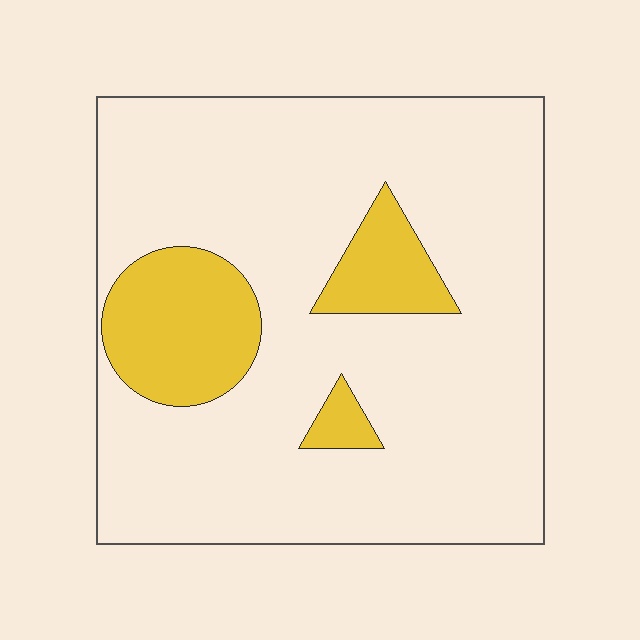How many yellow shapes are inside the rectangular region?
3.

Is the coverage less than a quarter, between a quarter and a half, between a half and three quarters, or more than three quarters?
Less than a quarter.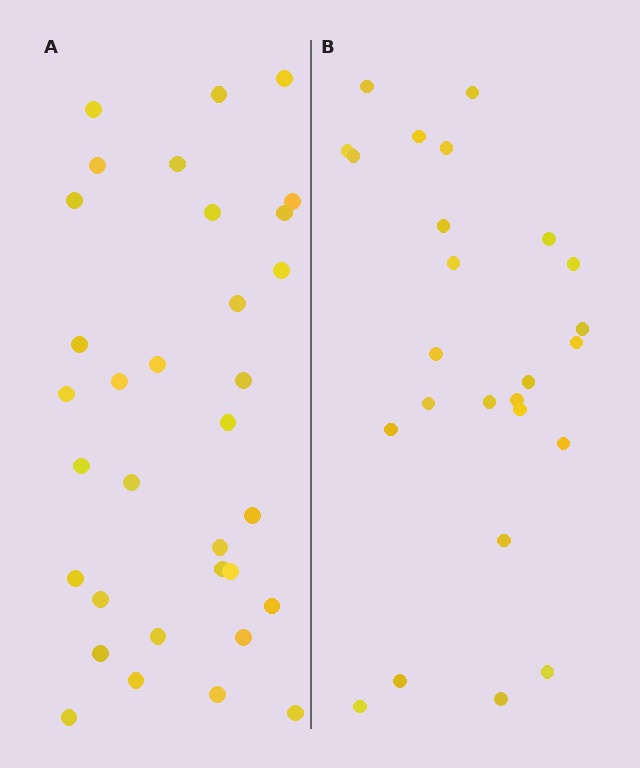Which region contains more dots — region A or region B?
Region A (the left region) has more dots.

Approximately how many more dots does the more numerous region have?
Region A has roughly 8 or so more dots than region B.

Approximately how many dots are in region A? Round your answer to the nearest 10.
About 30 dots. (The exact count is 33, which rounds to 30.)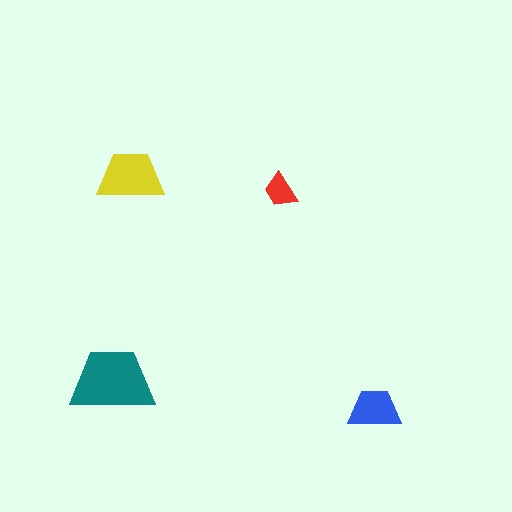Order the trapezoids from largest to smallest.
the teal one, the yellow one, the blue one, the red one.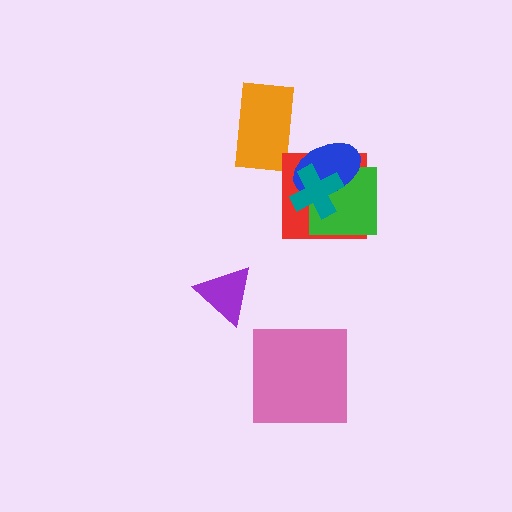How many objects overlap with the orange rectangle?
0 objects overlap with the orange rectangle.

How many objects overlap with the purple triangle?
0 objects overlap with the purple triangle.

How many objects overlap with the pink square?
0 objects overlap with the pink square.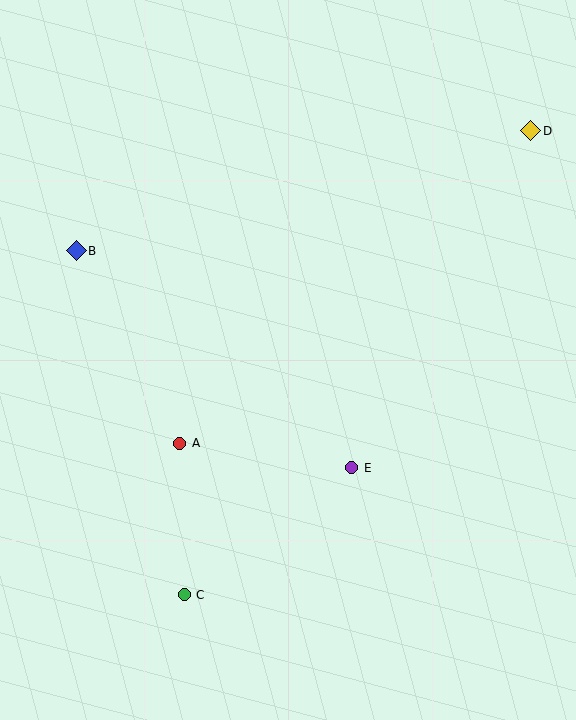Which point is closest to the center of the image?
Point E at (352, 468) is closest to the center.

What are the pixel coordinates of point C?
Point C is at (184, 595).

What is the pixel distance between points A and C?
The distance between A and C is 152 pixels.